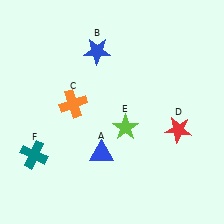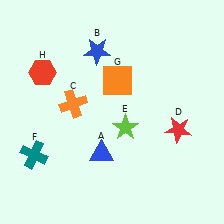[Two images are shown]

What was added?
An orange square (G), a red hexagon (H) were added in Image 2.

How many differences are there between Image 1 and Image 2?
There are 2 differences between the two images.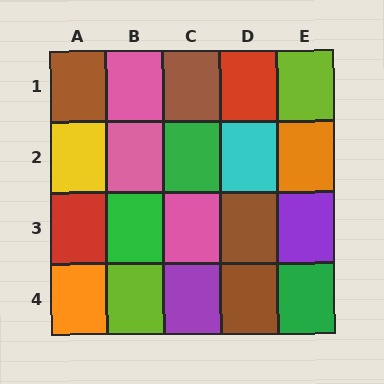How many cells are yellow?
1 cell is yellow.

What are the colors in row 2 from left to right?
Yellow, pink, green, cyan, orange.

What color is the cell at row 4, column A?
Orange.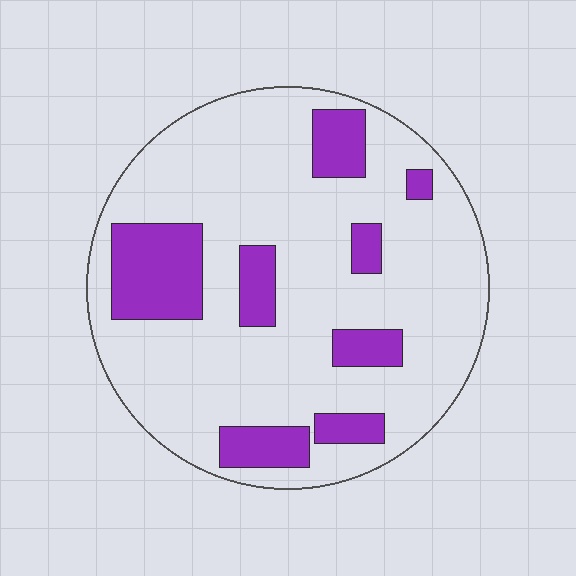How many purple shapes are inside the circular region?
8.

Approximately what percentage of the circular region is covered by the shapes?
Approximately 20%.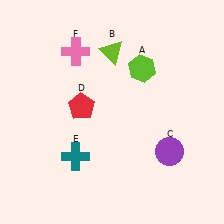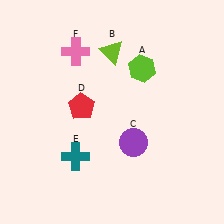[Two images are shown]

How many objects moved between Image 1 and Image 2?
1 object moved between the two images.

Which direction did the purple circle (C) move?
The purple circle (C) moved left.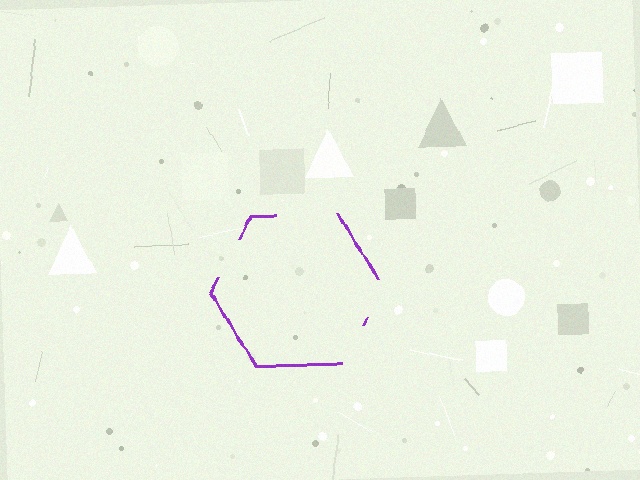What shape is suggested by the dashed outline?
The dashed outline suggests a hexagon.